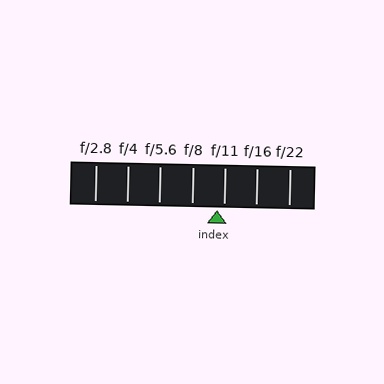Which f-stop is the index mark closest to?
The index mark is closest to f/11.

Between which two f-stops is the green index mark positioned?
The index mark is between f/8 and f/11.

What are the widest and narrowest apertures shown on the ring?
The widest aperture shown is f/2.8 and the narrowest is f/22.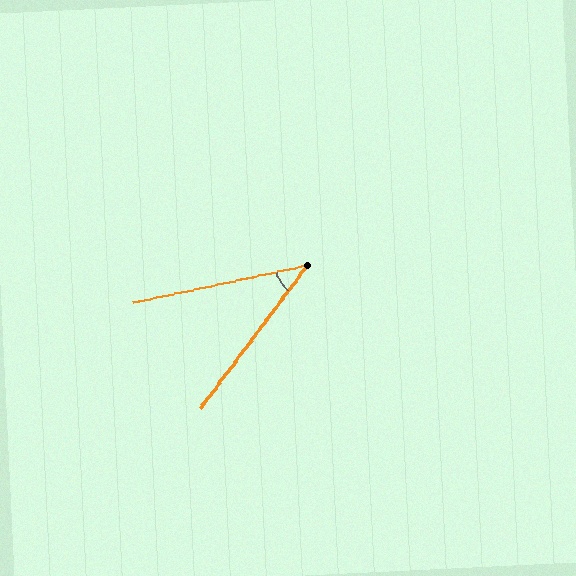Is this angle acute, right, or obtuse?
It is acute.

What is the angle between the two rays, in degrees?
Approximately 41 degrees.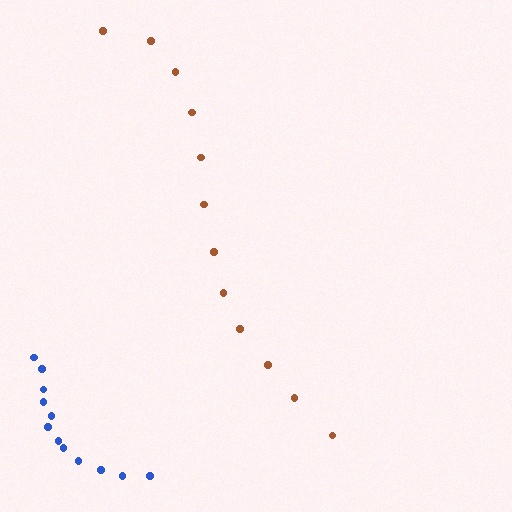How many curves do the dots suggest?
There are 2 distinct paths.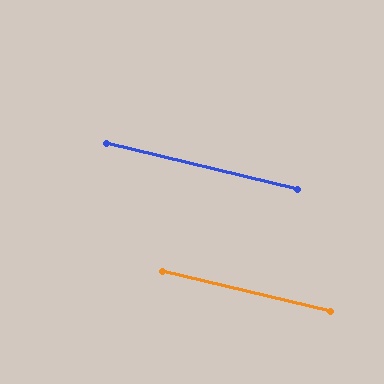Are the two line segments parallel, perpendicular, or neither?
Parallel — their directions differ by only 0.1°.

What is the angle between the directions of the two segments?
Approximately 0 degrees.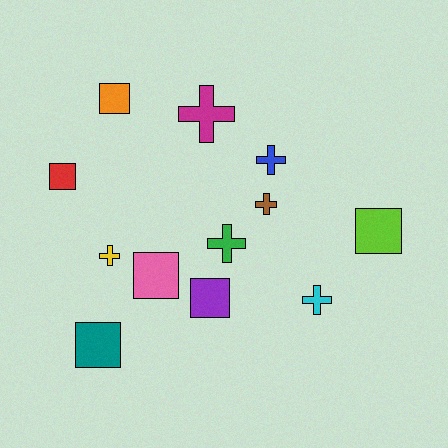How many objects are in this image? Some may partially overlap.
There are 12 objects.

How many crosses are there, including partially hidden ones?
There are 6 crosses.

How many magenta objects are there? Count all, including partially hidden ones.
There is 1 magenta object.